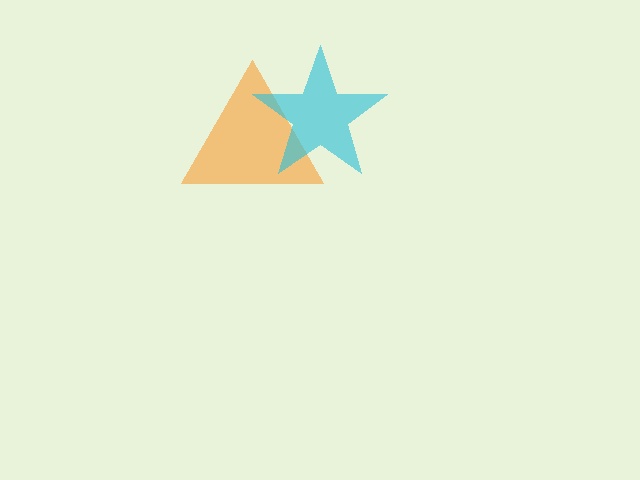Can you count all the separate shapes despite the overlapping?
Yes, there are 2 separate shapes.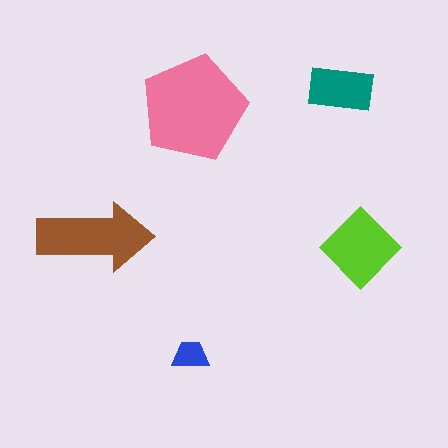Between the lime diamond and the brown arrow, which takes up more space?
The brown arrow.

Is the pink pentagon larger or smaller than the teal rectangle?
Larger.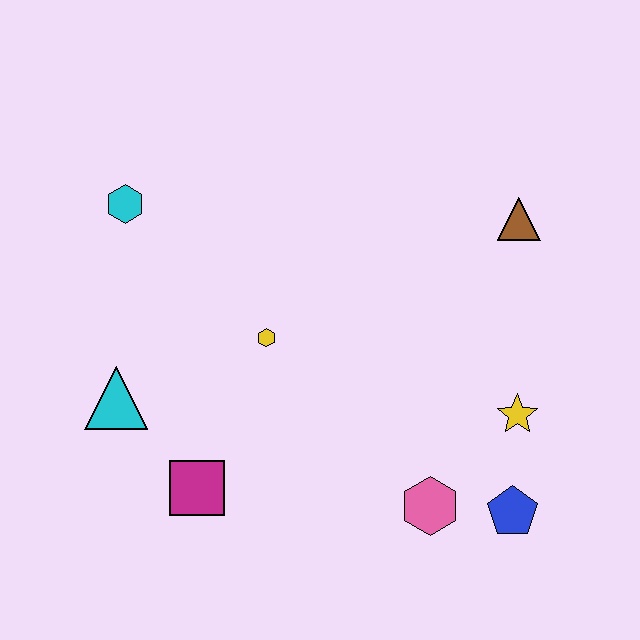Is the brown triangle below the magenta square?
No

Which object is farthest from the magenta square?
The brown triangle is farthest from the magenta square.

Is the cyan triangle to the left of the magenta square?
Yes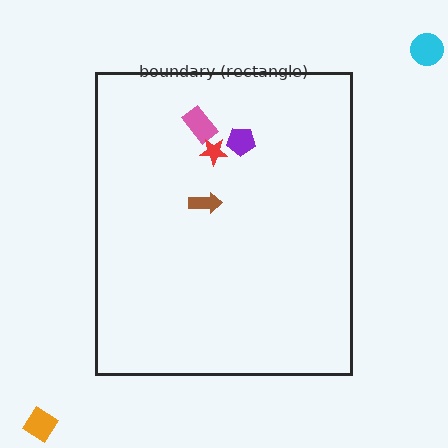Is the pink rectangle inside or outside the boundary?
Inside.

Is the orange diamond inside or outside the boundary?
Outside.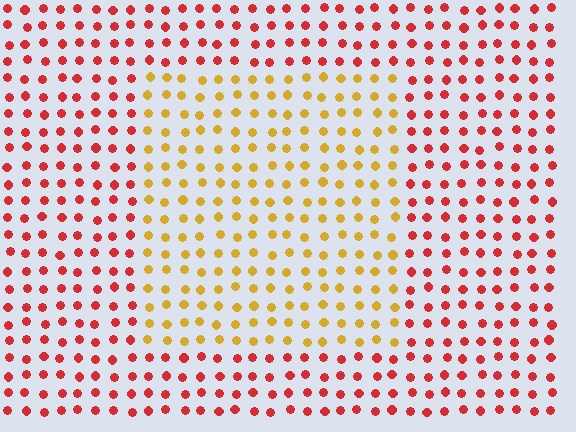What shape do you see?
I see a rectangle.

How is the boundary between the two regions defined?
The boundary is defined purely by a slight shift in hue (about 48 degrees). Spacing, size, and orientation are identical on both sides.